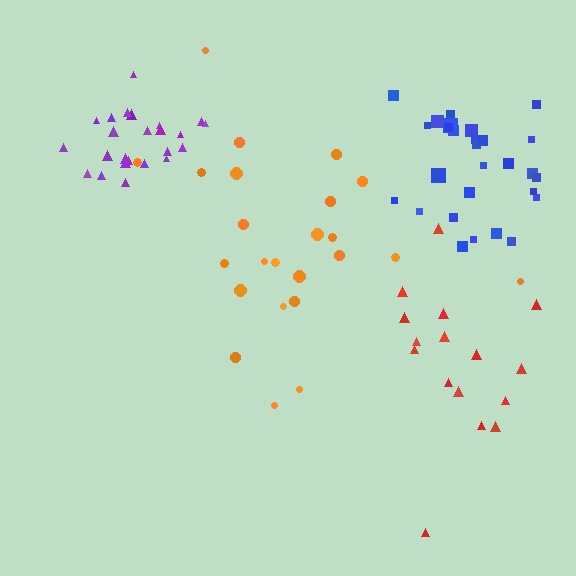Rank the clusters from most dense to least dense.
purple, blue, orange, red.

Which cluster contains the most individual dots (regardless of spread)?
Blue (28).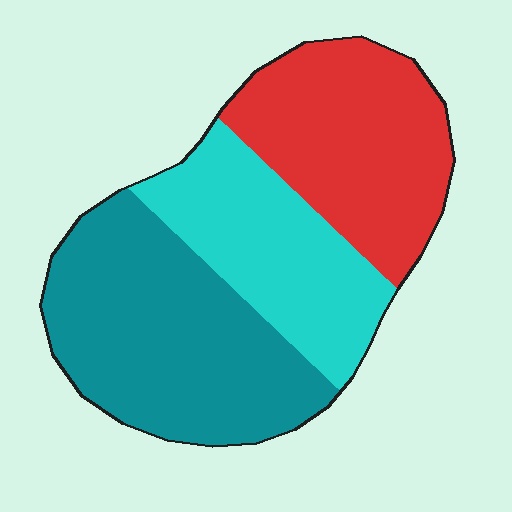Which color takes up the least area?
Cyan, at roughly 25%.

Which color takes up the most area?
Teal, at roughly 40%.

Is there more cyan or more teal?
Teal.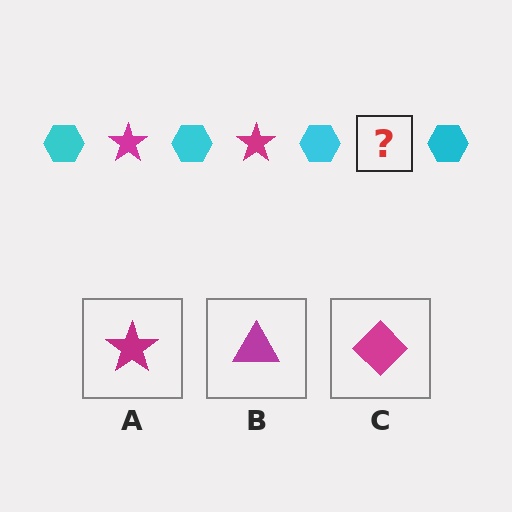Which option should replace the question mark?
Option A.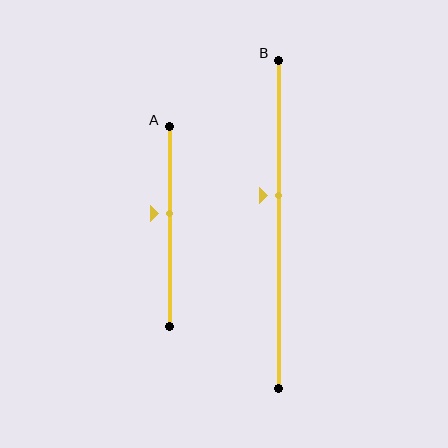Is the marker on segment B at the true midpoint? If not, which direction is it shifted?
No, the marker on segment B is shifted upward by about 9% of the segment length.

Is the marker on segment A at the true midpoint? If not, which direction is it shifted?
No, the marker on segment A is shifted upward by about 7% of the segment length.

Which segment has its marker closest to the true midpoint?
Segment A has its marker closest to the true midpoint.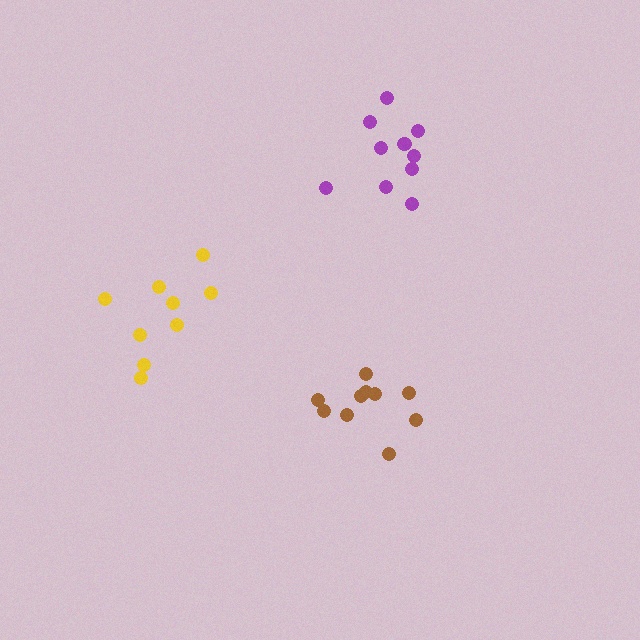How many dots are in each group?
Group 1: 10 dots, Group 2: 10 dots, Group 3: 9 dots (29 total).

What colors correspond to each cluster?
The clusters are colored: purple, brown, yellow.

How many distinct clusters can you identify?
There are 3 distinct clusters.